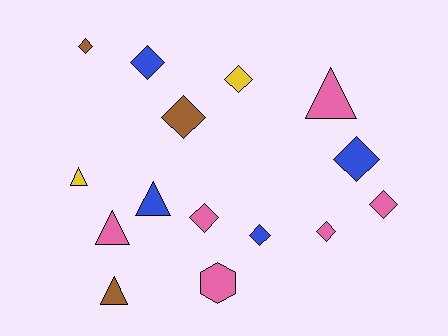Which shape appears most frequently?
Diamond, with 9 objects.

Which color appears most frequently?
Pink, with 6 objects.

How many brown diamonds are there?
There are 2 brown diamonds.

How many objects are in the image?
There are 15 objects.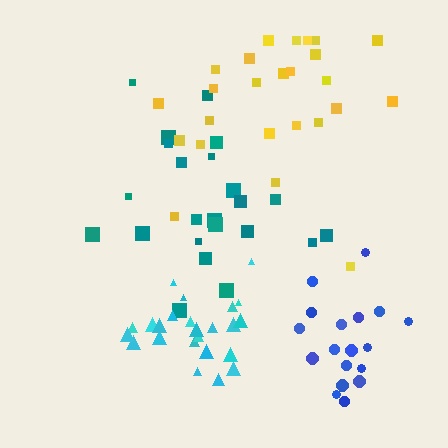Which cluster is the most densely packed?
Cyan.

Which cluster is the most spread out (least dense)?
Yellow.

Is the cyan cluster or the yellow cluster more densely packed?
Cyan.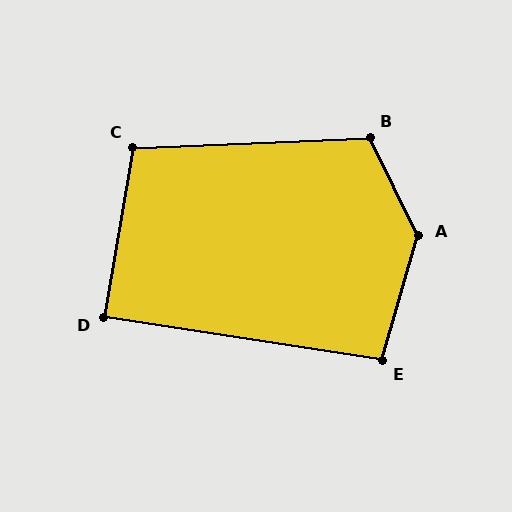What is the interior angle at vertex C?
Approximately 102 degrees (obtuse).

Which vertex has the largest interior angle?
A, at approximately 137 degrees.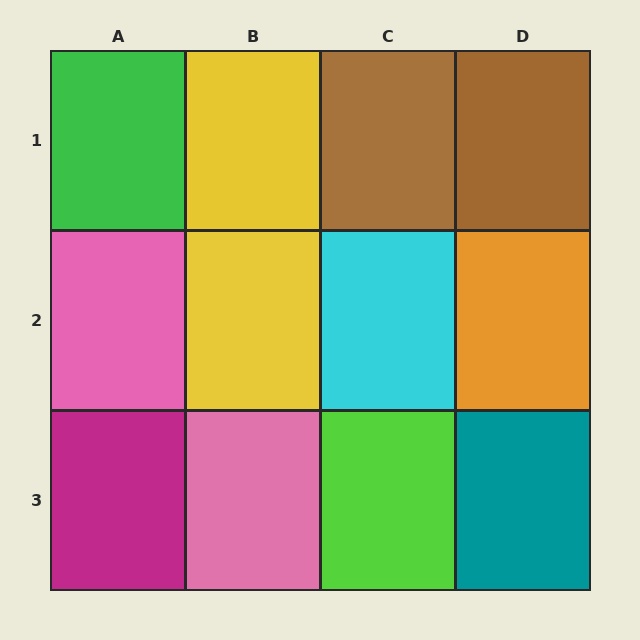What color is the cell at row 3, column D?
Teal.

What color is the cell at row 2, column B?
Yellow.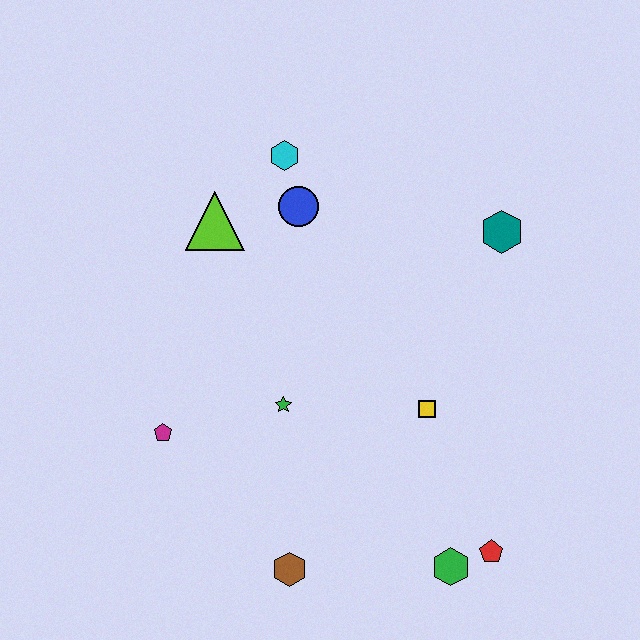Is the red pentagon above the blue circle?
No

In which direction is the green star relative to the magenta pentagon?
The green star is to the right of the magenta pentagon.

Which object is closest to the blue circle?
The cyan hexagon is closest to the blue circle.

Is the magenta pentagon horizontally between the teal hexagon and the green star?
No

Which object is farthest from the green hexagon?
The cyan hexagon is farthest from the green hexagon.